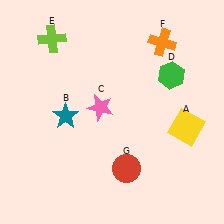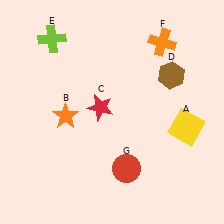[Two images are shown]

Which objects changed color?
B changed from teal to orange. C changed from pink to red. D changed from green to brown.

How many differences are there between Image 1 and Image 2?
There are 3 differences between the two images.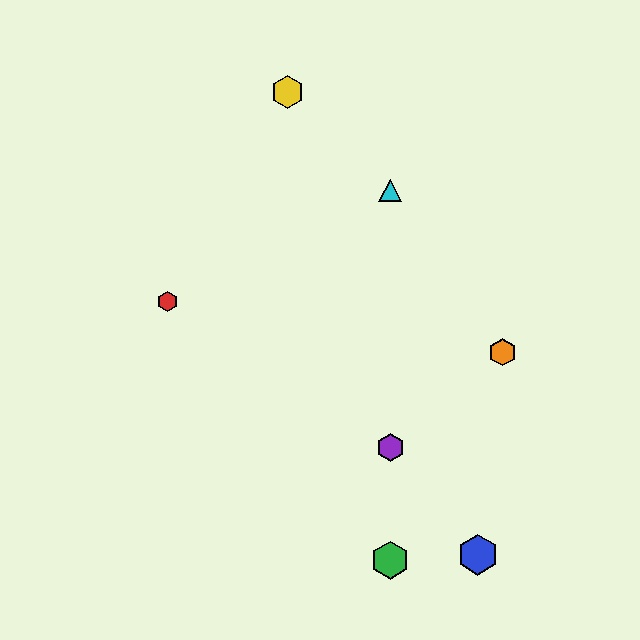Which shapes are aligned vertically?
The green hexagon, the purple hexagon, the cyan triangle are aligned vertically.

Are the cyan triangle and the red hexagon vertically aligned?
No, the cyan triangle is at x≈390 and the red hexagon is at x≈167.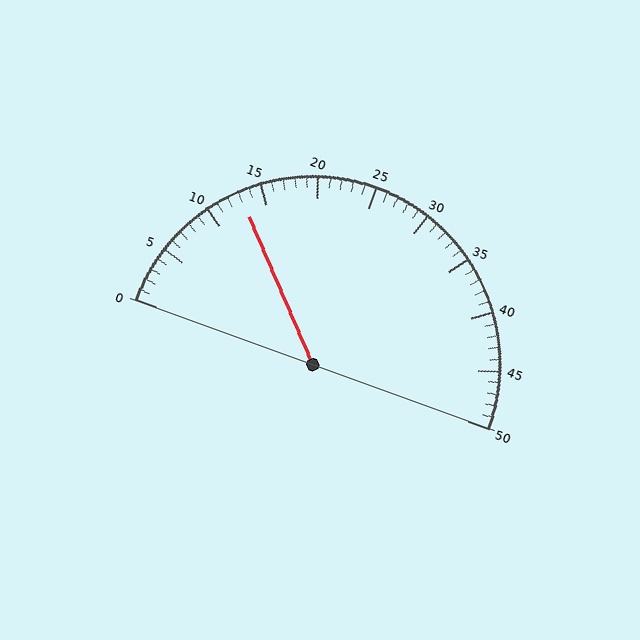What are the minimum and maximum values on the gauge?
The gauge ranges from 0 to 50.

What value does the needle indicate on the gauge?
The needle indicates approximately 13.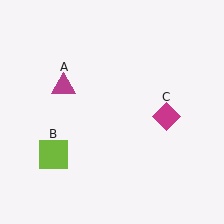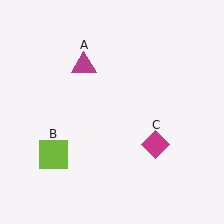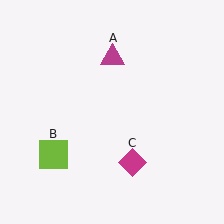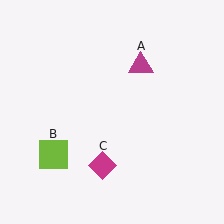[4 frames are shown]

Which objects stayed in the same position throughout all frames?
Lime square (object B) remained stationary.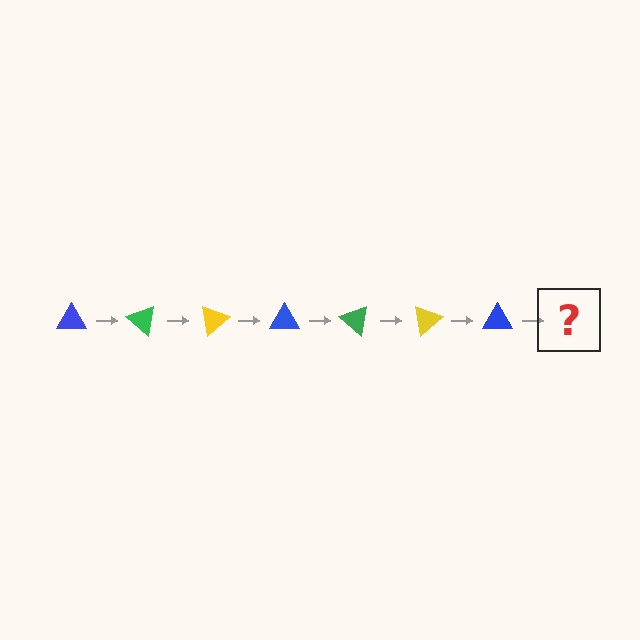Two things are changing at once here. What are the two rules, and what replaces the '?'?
The two rules are that it rotates 40 degrees each step and the color cycles through blue, green, and yellow. The '?' should be a green triangle, rotated 280 degrees from the start.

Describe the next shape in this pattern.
It should be a green triangle, rotated 280 degrees from the start.